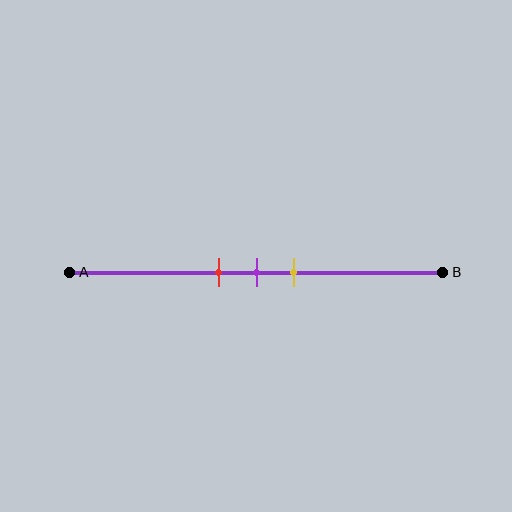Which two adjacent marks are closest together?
The red and purple marks are the closest adjacent pair.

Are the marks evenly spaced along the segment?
Yes, the marks are approximately evenly spaced.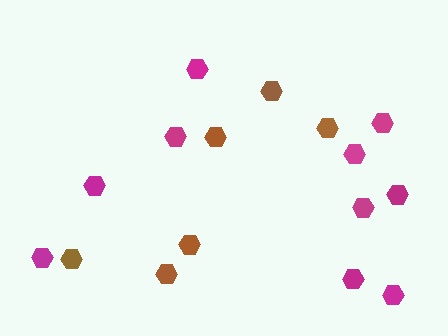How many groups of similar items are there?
There are 2 groups: one group of brown hexagons (6) and one group of magenta hexagons (10).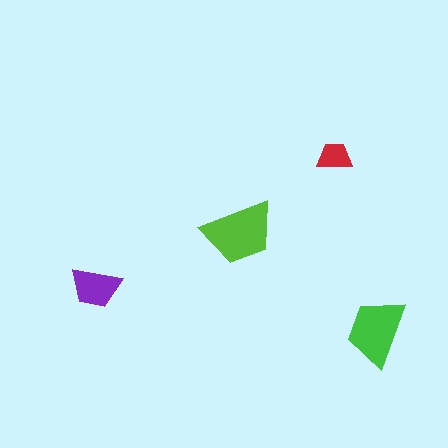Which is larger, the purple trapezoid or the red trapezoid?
The purple one.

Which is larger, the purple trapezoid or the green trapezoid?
The green one.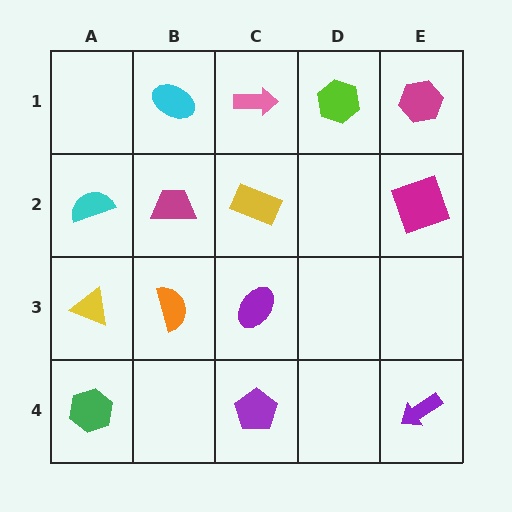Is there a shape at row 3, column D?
No, that cell is empty.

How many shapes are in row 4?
3 shapes.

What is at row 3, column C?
A purple ellipse.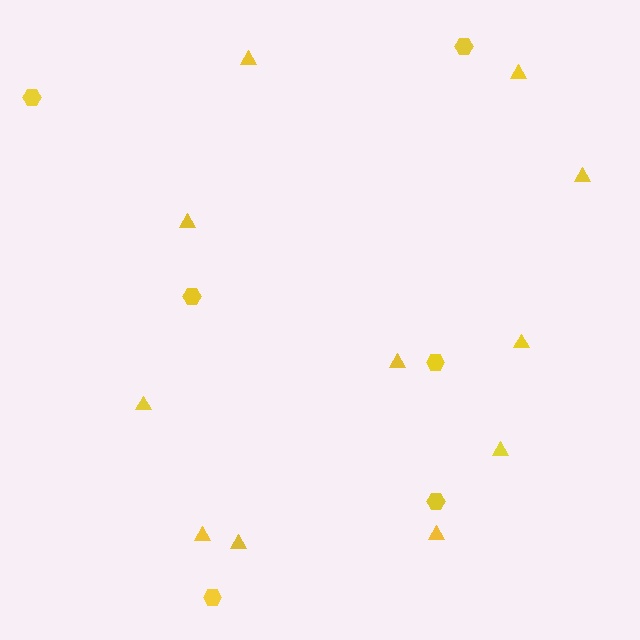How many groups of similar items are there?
There are 2 groups: one group of hexagons (6) and one group of triangles (11).